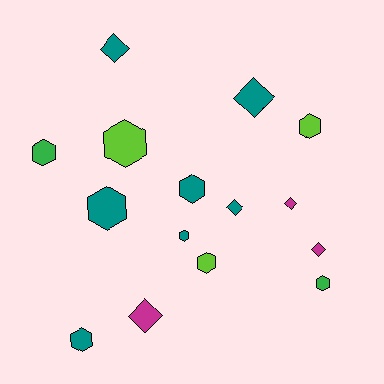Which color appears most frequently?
Teal, with 7 objects.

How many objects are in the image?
There are 15 objects.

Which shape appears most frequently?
Hexagon, with 9 objects.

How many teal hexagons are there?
There are 4 teal hexagons.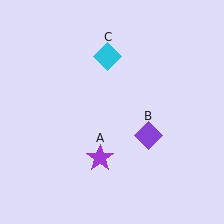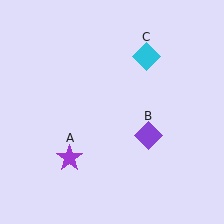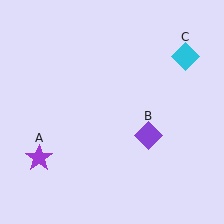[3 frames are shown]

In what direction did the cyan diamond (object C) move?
The cyan diamond (object C) moved right.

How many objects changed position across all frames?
2 objects changed position: purple star (object A), cyan diamond (object C).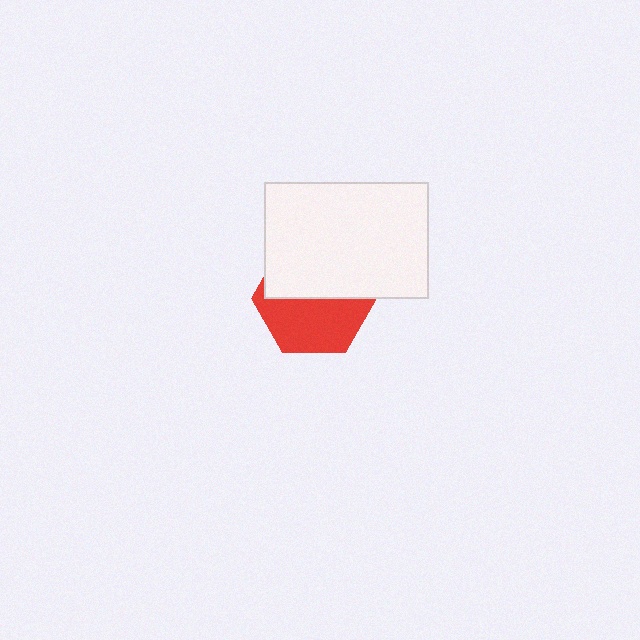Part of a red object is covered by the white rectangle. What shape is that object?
It is a hexagon.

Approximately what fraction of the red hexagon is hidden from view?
Roughly 50% of the red hexagon is hidden behind the white rectangle.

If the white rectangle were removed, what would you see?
You would see the complete red hexagon.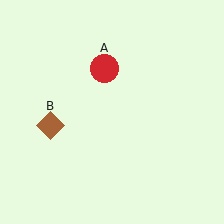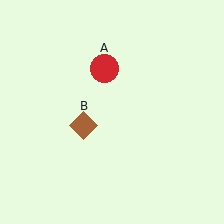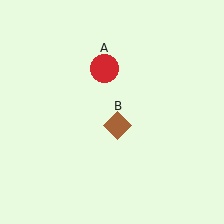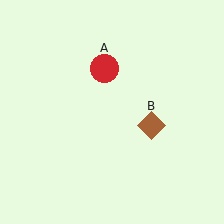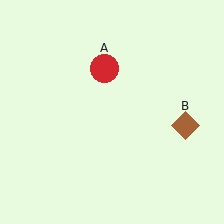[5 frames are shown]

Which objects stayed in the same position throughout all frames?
Red circle (object A) remained stationary.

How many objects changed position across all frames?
1 object changed position: brown diamond (object B).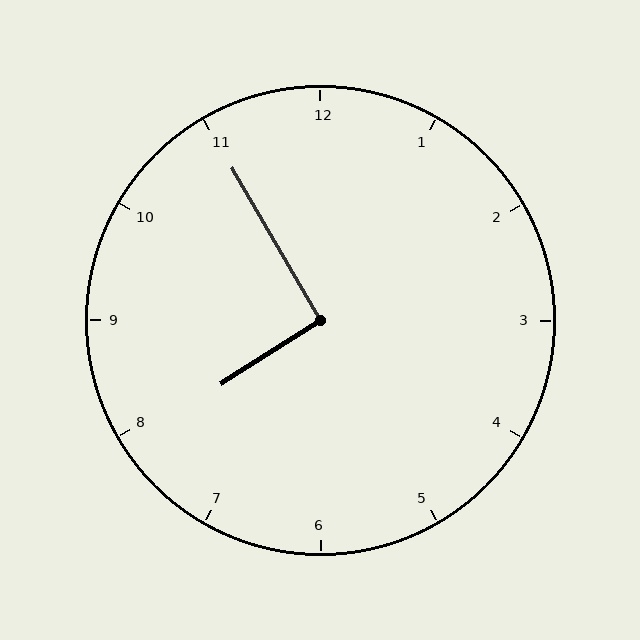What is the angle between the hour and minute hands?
Approximately 92 degrees.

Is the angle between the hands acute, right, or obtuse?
It is right.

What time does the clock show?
7:55.